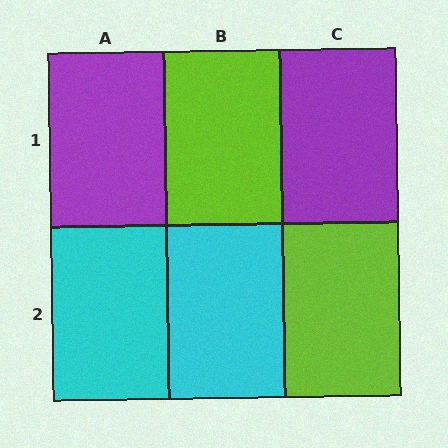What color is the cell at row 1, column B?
Lime.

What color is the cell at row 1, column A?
Purple.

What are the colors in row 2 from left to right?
Cyan, cyan, lime.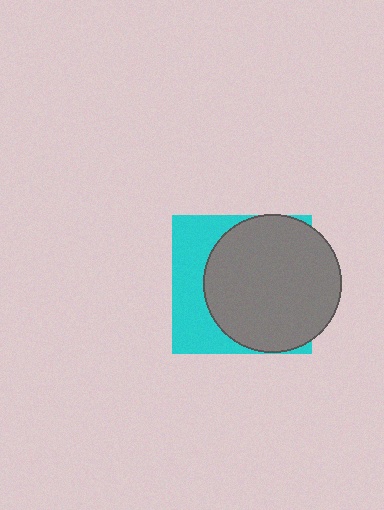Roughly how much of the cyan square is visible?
A small part of it is visible (roughly 34%).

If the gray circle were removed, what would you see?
You would see the complete cyan square.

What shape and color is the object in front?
The object in front is a gray circle.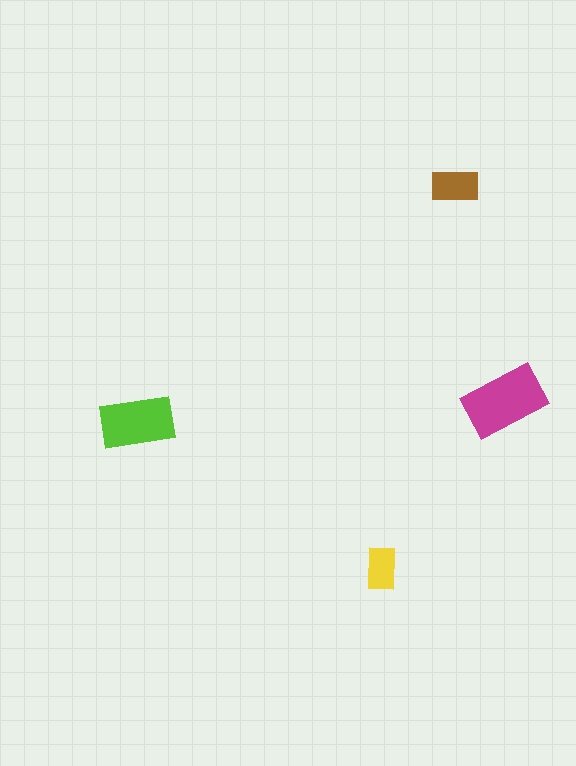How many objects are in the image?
There are 4 objects in the image.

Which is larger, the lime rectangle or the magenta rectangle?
The magenta one.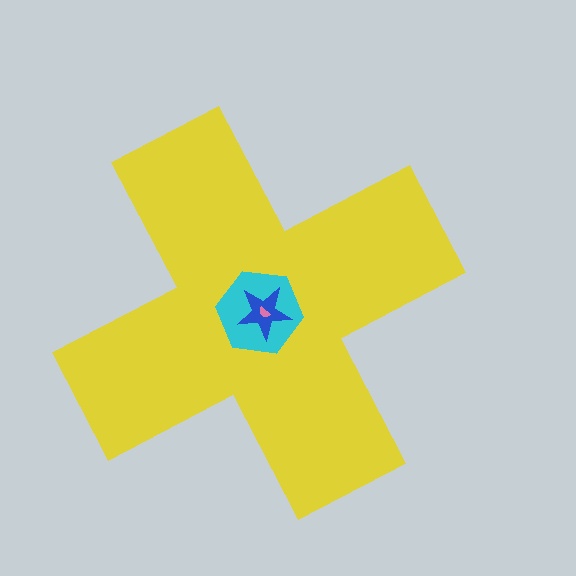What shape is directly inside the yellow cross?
The cyan hexagon.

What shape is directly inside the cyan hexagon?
The blue star.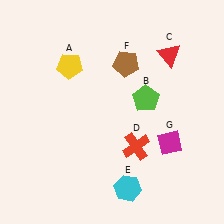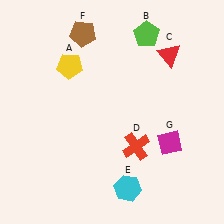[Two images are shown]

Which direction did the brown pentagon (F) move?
The brown pentagon (F) moved left.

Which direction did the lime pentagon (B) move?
The lime pentagon (B) moved up.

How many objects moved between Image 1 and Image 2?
2 objects moved between the two images.